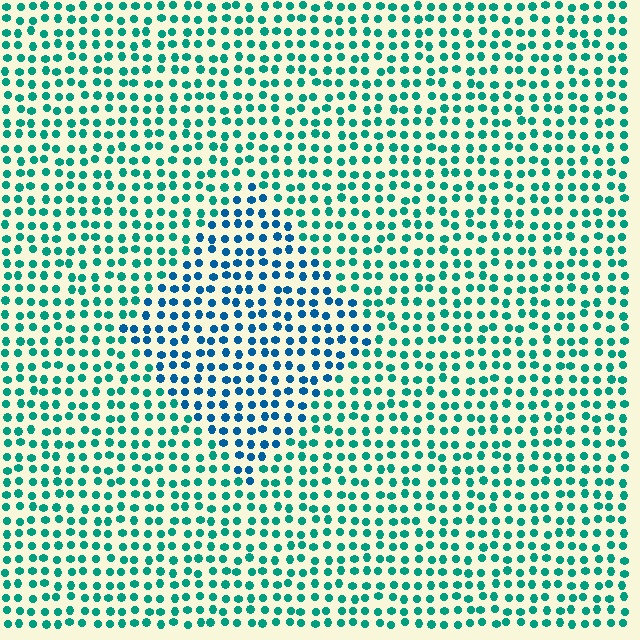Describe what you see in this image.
The image is filled with small teal elements in a uniform arrangement. A diamond-shaped region is visible where the elements are tinted to a slightly different hue, forming a subtle color boundary.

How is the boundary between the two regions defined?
The boundary is defined purely by a slight shift in hue (about 36 degrees). Spacing, size, and orientation are identical on both sides.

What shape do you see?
I see a diamond.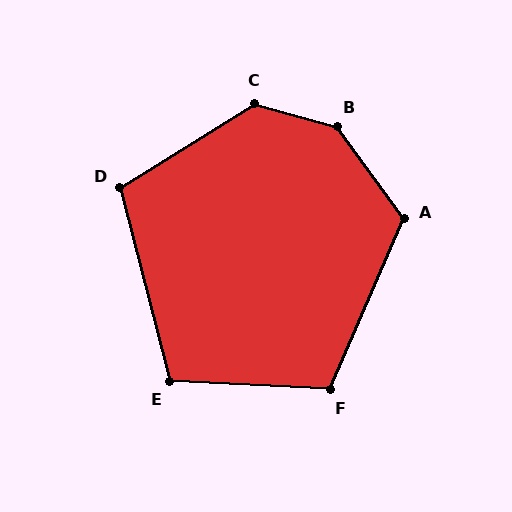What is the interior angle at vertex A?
Approximately 121 degrees (obtuse).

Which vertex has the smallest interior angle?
E, at approximately 107 degrees.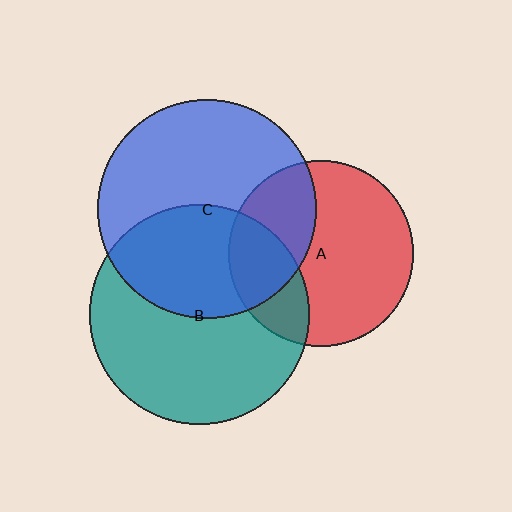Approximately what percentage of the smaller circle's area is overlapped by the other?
Approximately 25%.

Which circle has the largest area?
Circle B (teal).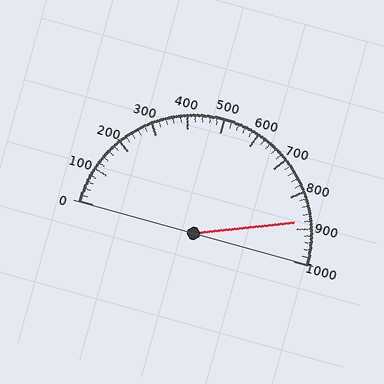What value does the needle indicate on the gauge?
The needle indicates approximately 880.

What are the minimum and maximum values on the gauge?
The gauge ranges from 0 to 1000.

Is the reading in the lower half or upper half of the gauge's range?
The reading is in the upper half of the range (0 to 1000).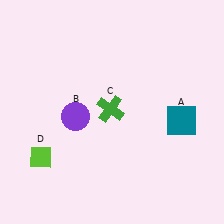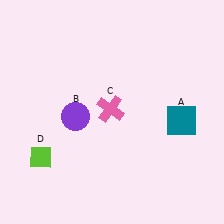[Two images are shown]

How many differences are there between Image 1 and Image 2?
There is 1 difference between the two images.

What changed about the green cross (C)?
In Image 1, C is green. In Image 2, it changed to pink.